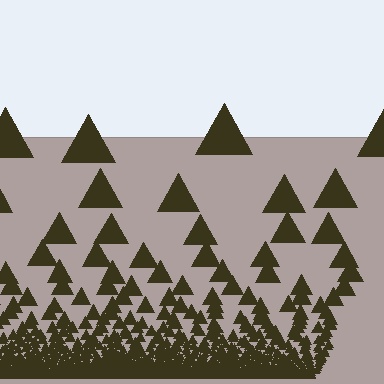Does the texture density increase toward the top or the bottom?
Density increases toward the bottom.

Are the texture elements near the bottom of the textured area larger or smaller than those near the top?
Smaller. The gradient is inverted — elements near the bottom are smaller and denser.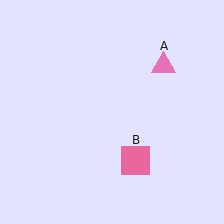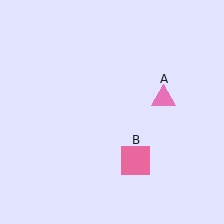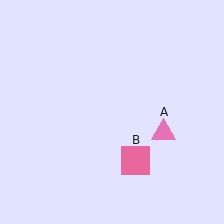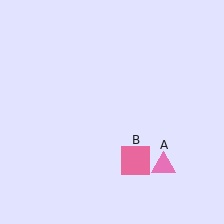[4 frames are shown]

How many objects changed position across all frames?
1 object changed position: pink triangle (object A).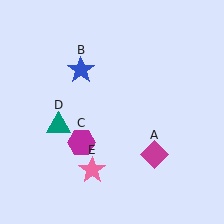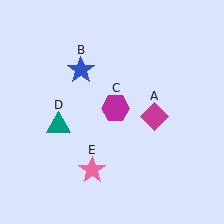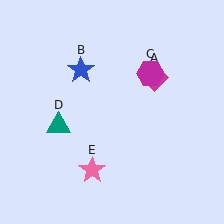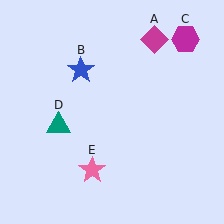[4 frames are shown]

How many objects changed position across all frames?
2 objects changed position: magenta diamond (object A), magenta hexagon (object C).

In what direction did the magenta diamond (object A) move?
The magenta diamond (object A) moved up.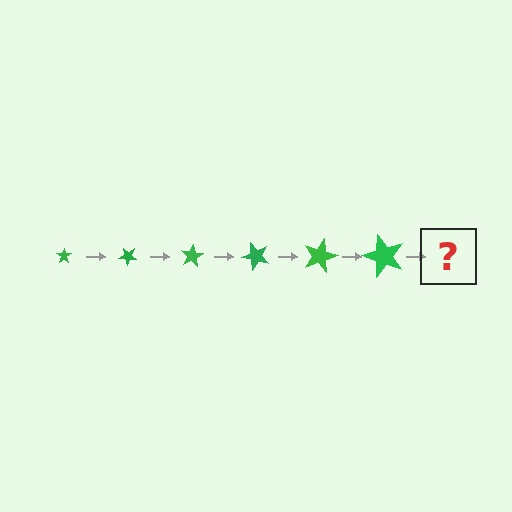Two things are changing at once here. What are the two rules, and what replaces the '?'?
The two rules are that the star grows larger each step and it rotates 40 degrees each step. The '?' should be a star, larger than the previous one and rotated 240 degrees from the start.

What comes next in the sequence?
The next element should be a star, larger than the previous one and rotated 240 degrees from the start.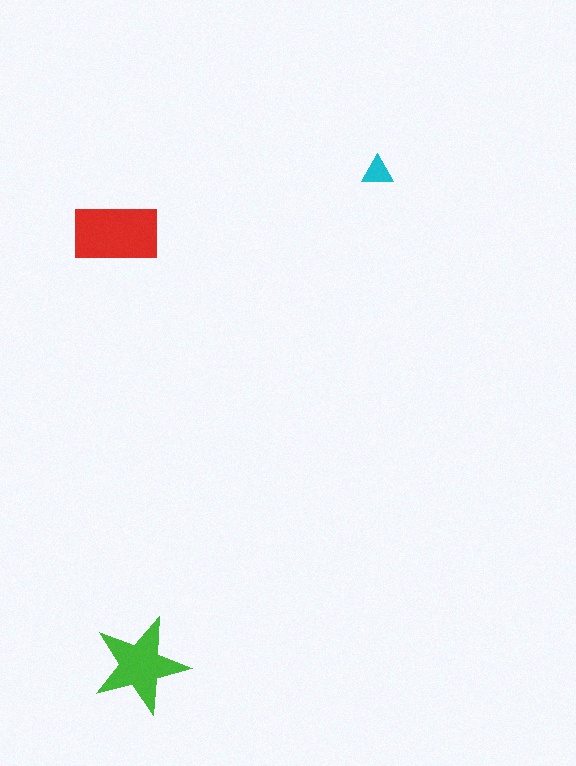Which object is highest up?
The cyan triangle is topmost.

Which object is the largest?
The red rectangle.